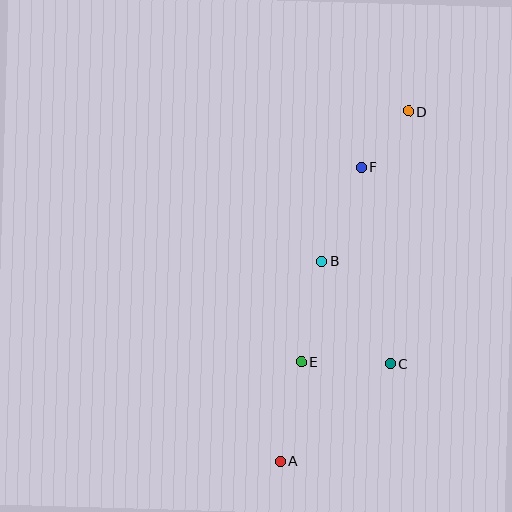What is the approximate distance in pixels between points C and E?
The distance between C and E is approximately 89 pixels.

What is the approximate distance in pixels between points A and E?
The distance between A and E is approximately 101 pixels.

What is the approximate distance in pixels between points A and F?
The distance between A and F is approximately 305 pixels.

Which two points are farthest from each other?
Points A and D are farthest from each other.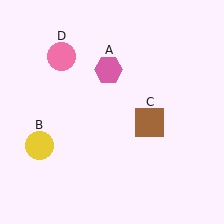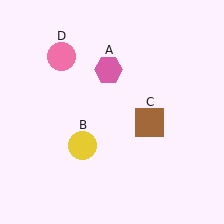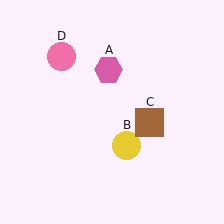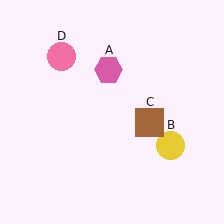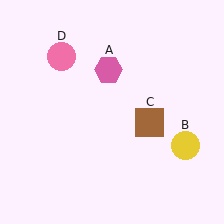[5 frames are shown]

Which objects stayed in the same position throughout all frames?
Pink hexagon (object A) and brown square (object C) and pink circle (object D) remained stationary.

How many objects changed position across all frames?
1 object changed position: yellow circle (object B).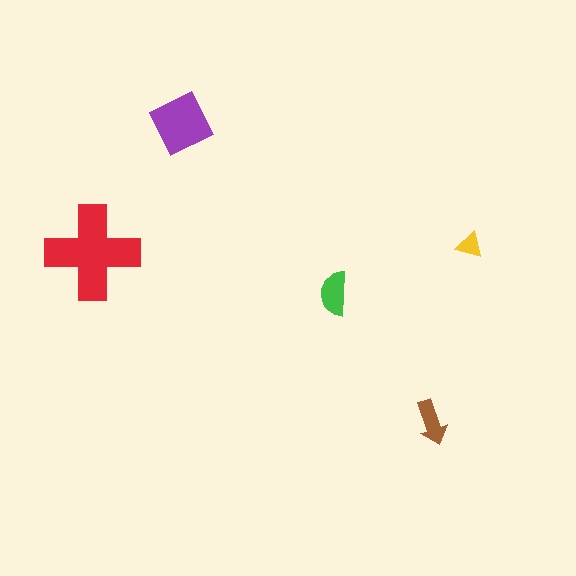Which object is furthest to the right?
The yellow triangle is rightmost.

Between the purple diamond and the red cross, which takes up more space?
The red cross.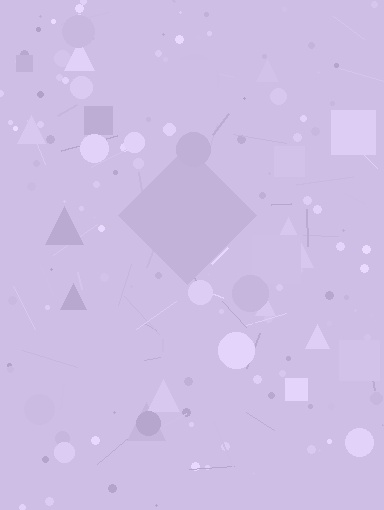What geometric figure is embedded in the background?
A diamond is embedded in the background.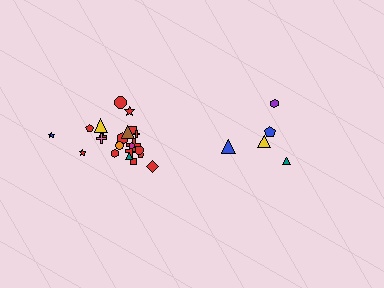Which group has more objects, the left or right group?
The left group.